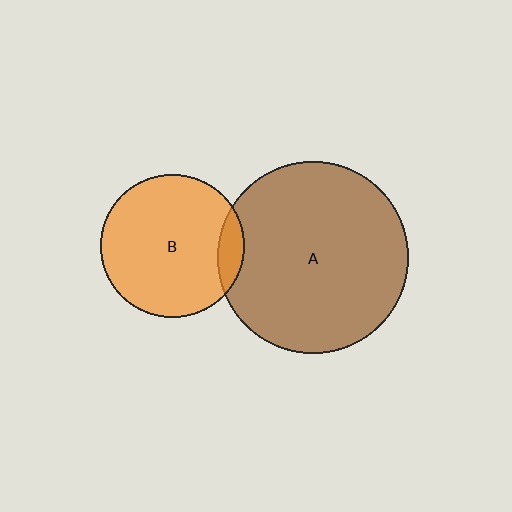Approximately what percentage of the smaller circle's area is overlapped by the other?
Approximately 10%.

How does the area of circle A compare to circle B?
Approximately 1.8 times.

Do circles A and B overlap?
Yes.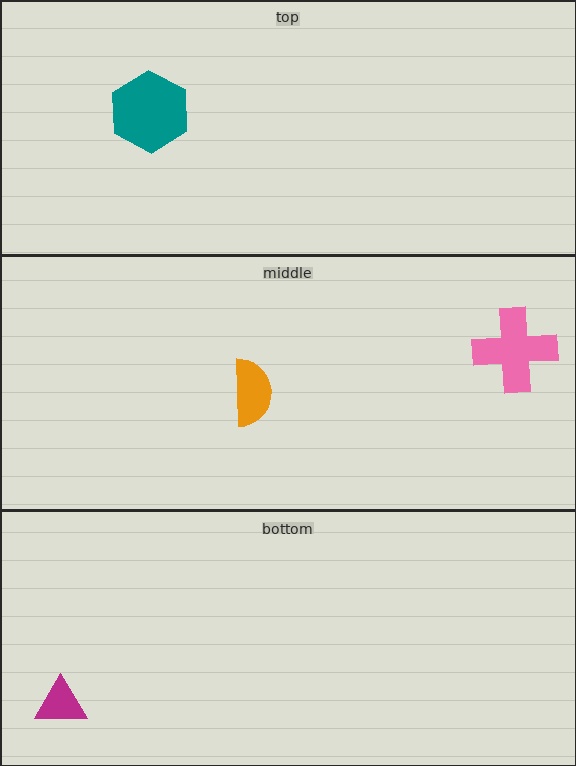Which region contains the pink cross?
The middle region.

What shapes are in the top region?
The teal hexagon.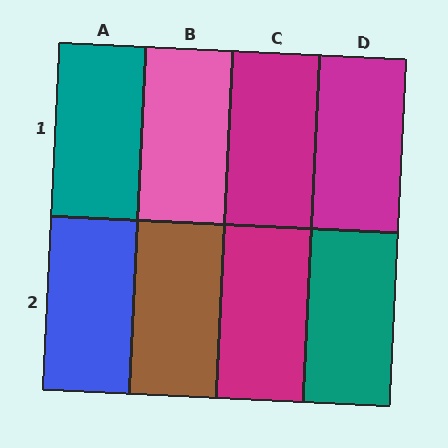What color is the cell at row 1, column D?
Magenta.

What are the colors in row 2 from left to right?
Blue, brown, magenta, teal.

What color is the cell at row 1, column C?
Magenta.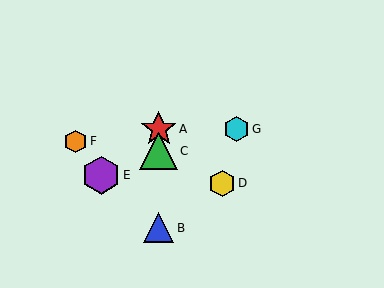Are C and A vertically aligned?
Yes, both are at x≈159.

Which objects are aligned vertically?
Objects A, B, C are aligned vertically.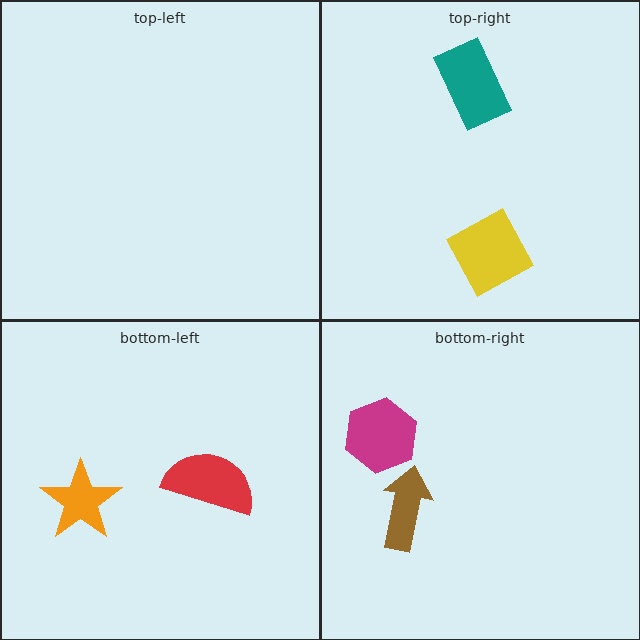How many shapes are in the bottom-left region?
2.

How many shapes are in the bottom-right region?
2.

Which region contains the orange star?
The bottom-left region.